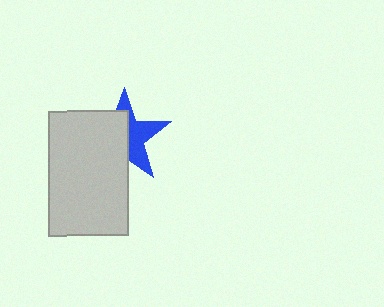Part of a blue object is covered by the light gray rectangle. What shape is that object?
It is a star.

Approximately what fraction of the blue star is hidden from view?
Roughly 56% of the blue star is hidden behind the light gray rectangle.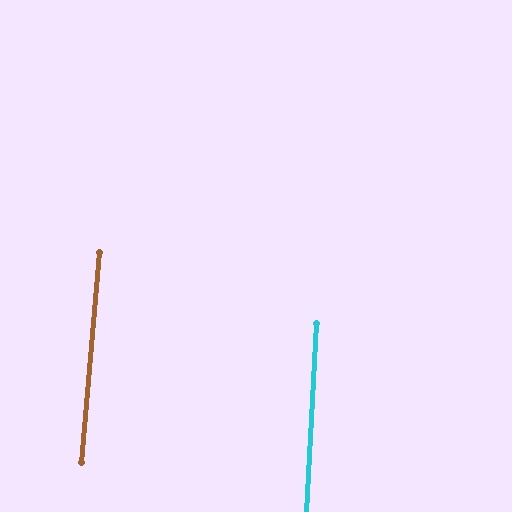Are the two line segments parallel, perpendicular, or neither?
Parallel — their directions differ by only 1.8°.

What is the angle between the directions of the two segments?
Approximately 2 degrees.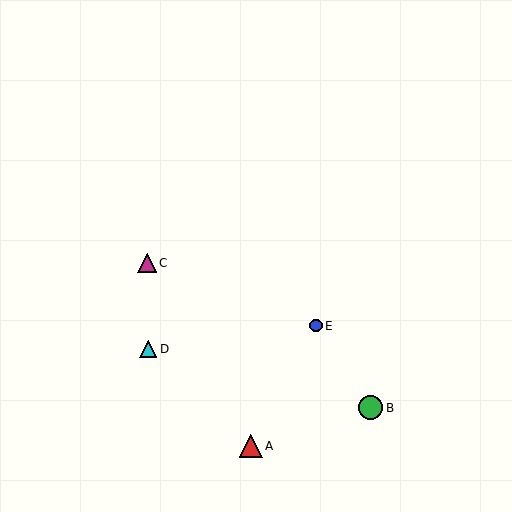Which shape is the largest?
The green circle (labeled B) is the largest.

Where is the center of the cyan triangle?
The center of the cyan triangle is at (148, 349).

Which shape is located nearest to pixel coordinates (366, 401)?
The green circle (labeled B) at (371, 408) is nearest to that location.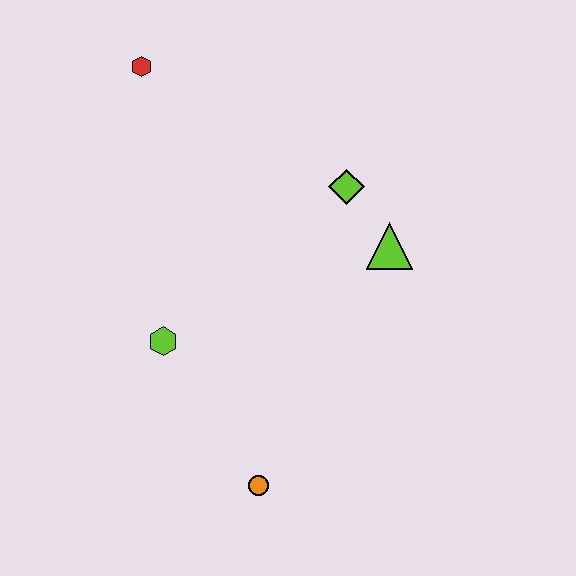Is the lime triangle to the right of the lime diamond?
Yes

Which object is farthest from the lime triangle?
The red hexagon is farthest from the lime triangle.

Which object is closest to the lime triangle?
The lime diamond is closest to the lime triangle.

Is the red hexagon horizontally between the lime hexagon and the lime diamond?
No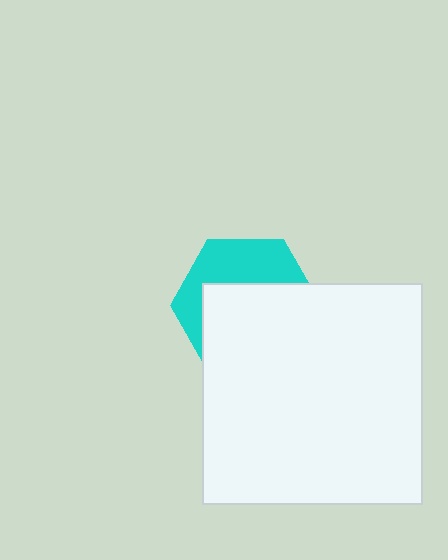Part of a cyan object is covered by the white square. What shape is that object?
It is a hexagon.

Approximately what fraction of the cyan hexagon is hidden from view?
Roughly 61% of the cyan hexagon is hidden behind the white square.